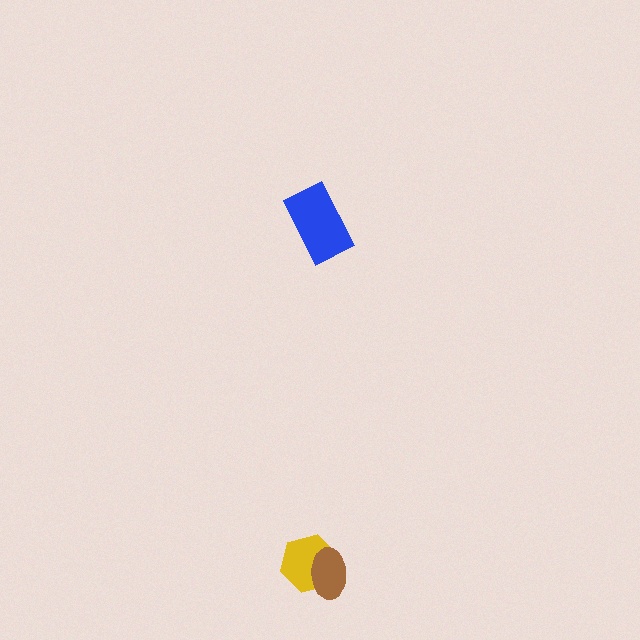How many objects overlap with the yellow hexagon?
1 object overlaps with the yellow hexagon.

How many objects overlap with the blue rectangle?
0 objects overlap with the blue rectangle.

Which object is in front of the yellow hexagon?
The brown ellipse is in front of the yellow hexagon.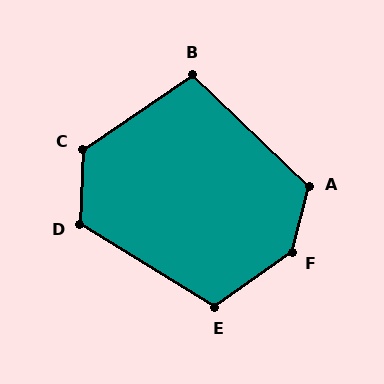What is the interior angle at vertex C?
Approximately 127 degrees (obtuse).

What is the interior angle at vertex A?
Approximately 120 degrees (obtuse).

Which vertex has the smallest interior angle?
B, at approximately 102 degrees.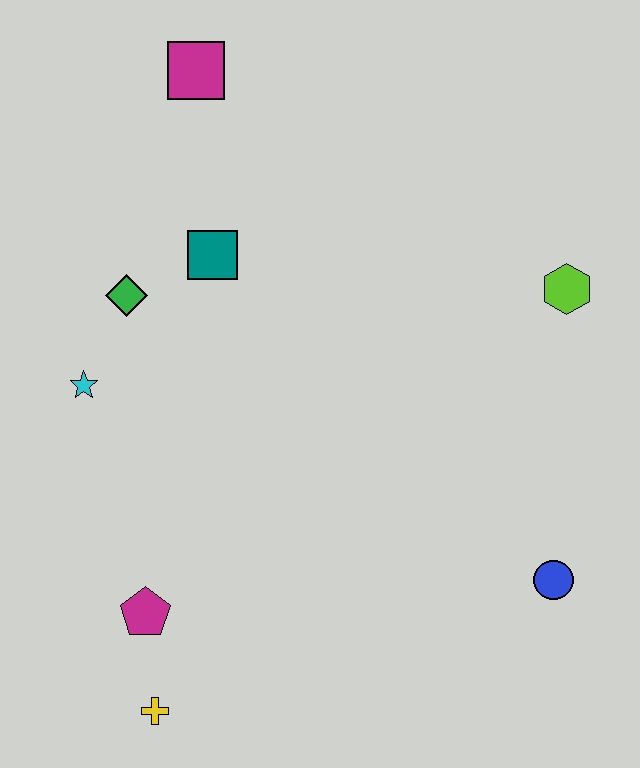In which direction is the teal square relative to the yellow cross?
The teal square is above the yellow cross.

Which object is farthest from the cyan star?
The blue circle is farthest from the cyan star.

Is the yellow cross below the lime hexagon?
Yes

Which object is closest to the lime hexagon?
The blue circle is closest to the lime hexagon.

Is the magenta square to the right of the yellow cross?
Yes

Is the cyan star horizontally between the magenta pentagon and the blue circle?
No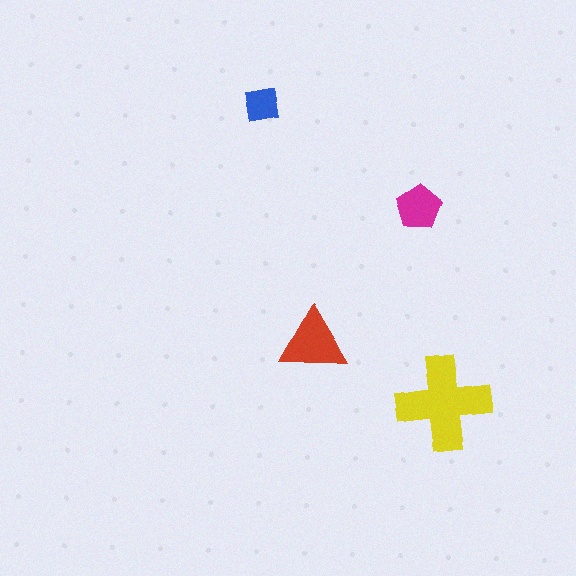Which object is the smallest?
The blue square.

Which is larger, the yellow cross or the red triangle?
The yellow cross.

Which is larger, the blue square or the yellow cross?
The yellow cross.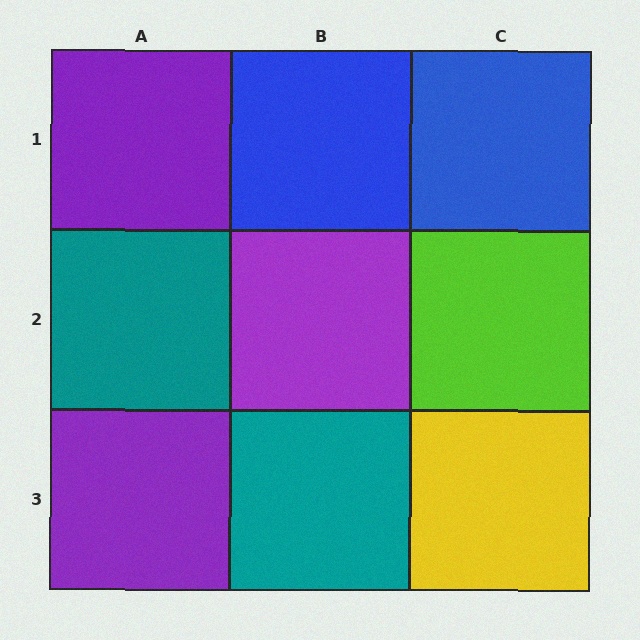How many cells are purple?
3 cells are purple.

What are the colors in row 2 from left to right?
Teal, purple, lime.